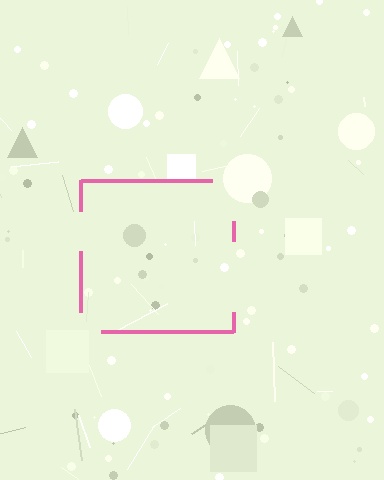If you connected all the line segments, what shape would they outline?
They would outline a square.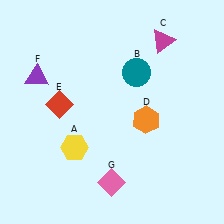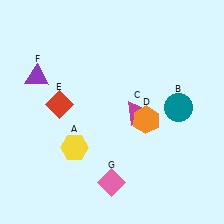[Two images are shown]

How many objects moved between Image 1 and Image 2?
2 objects moved between the two images.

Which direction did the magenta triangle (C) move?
The magenta triangle (C) moved down.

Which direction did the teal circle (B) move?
The teal circle (B) moved right.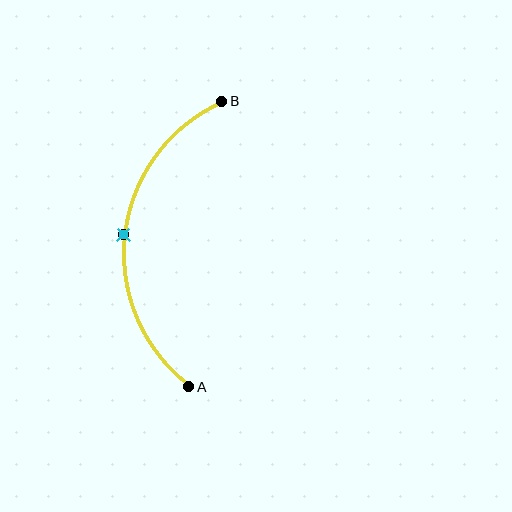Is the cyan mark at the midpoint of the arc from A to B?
Yes. The cyan mark lies on the arc at equal arc-length from both A and B — it is the arc midpoint.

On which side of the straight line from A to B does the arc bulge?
The arc bulges to the left of the straight line connecting A and B.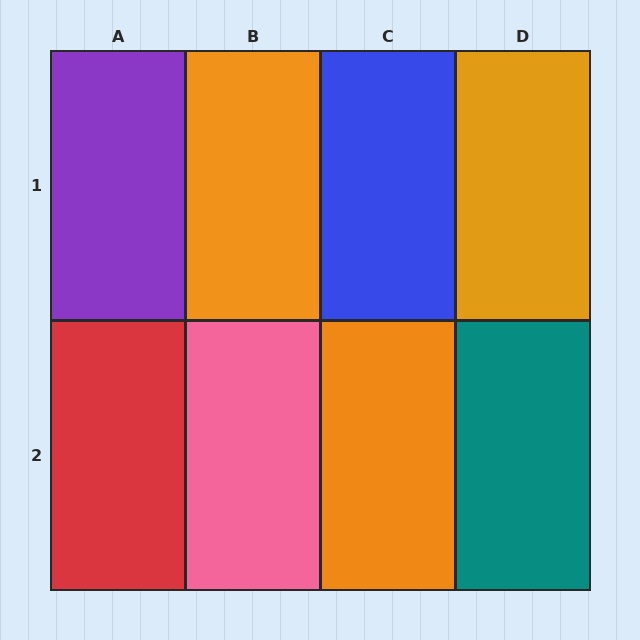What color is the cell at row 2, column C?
Orange.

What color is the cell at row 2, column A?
Red.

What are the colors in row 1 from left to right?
Purple, orange, blue, orange.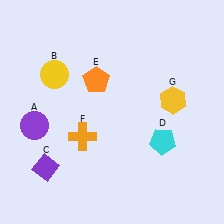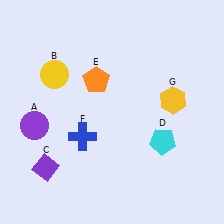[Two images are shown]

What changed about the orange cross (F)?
In Image 1, F is orange. In Image 2, it changed to blue.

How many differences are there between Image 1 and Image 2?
There is 1 difference between the two images.